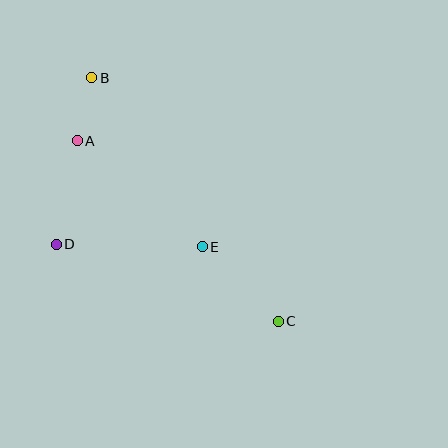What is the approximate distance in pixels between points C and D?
The distance between C and D is approximately 235 pixels.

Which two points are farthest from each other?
Points B and C are farthest from each other.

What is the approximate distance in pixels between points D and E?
The distance between D and E is approximately 146 pixels.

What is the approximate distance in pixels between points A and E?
The distance between A and E is approximately 164 pixels.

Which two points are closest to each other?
Points A and B are closest to each other.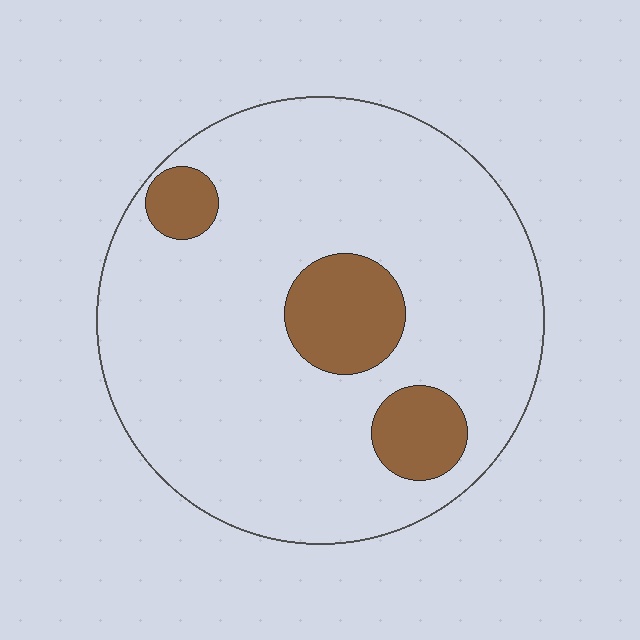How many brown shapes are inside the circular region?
3.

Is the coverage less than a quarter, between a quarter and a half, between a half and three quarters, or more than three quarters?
Less than a quarter.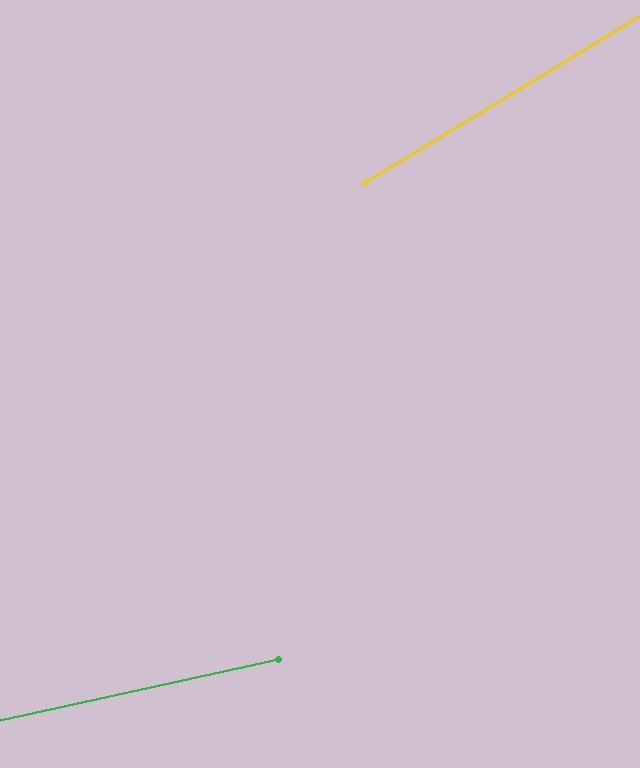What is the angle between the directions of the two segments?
Approximately 19 degrees.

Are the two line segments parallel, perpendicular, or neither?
Neither parallel nor perpendicular — they differ by about 19°.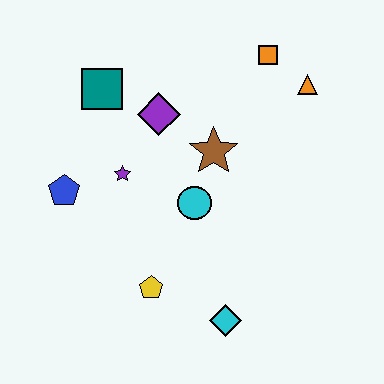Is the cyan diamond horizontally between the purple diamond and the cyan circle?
No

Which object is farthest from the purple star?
The orange triangle is farthest from the purple star.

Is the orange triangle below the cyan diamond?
No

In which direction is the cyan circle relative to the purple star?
The cyan circle is to the right of the purple star.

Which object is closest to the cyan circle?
The brown star is closest to the cyan circle.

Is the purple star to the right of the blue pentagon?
Yes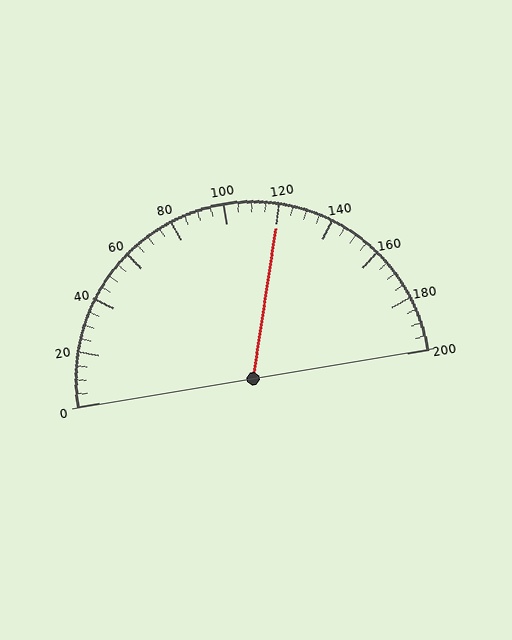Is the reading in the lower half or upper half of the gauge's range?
The reading is in the upper half of the range (0 to 200).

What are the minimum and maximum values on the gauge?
The gauge ranges from 0 to 200.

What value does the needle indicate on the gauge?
The needle indicates approximately 120.